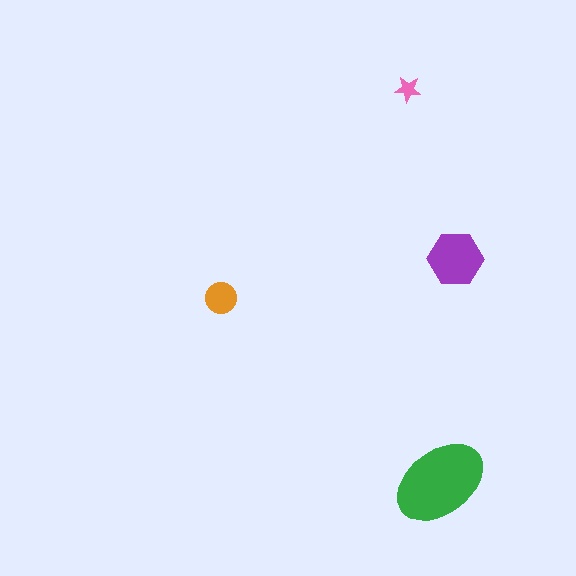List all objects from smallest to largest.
The pink star, the orange circle, the purple hexagon, the green ellipse.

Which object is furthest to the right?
The purple hexagon is rightmost.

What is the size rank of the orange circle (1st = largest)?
3rd.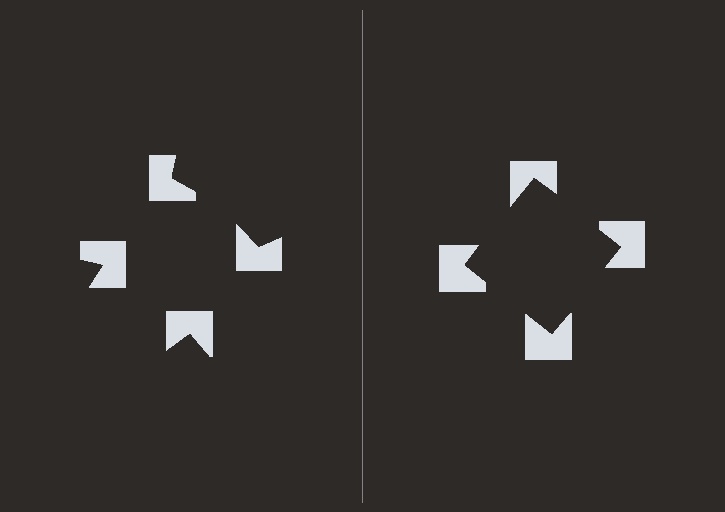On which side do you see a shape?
An illusory square appears on the right side. On the left side the wedge cuts are rotated, so no coherent shape forms.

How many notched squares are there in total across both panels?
8 — 4 on each side.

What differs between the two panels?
The notched squares are positioned identically on both sides; only the wedge orientations differ. On the right they align to a square; on the left they are misaligned.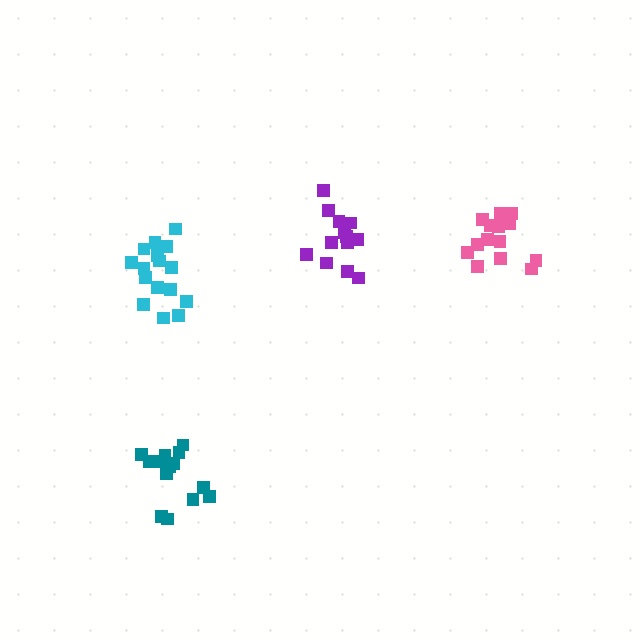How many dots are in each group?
Group 1: 13 dots, Group 2: 16 dots, Group 3: 14 dots, Group 4: 14 dots (57 total).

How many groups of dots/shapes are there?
There are 4 groups.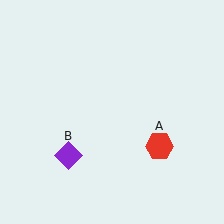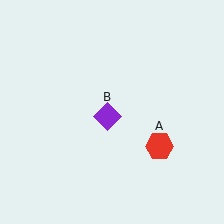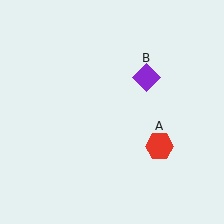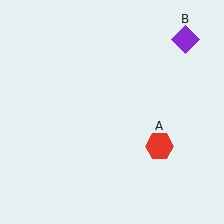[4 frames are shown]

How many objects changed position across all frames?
1 object changed position: purple diamond (object B).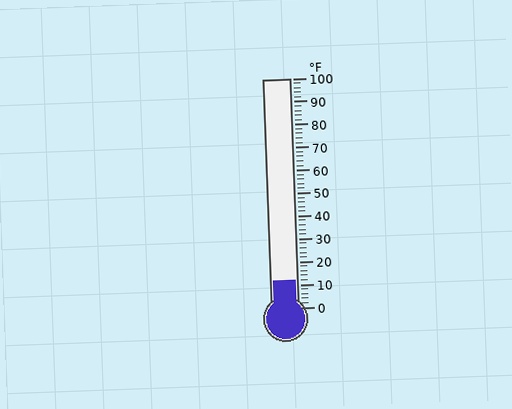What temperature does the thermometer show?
The thermometer shows approximately 12°F.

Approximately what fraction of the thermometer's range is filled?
The thermometer is filled to approximately 10% of its range.